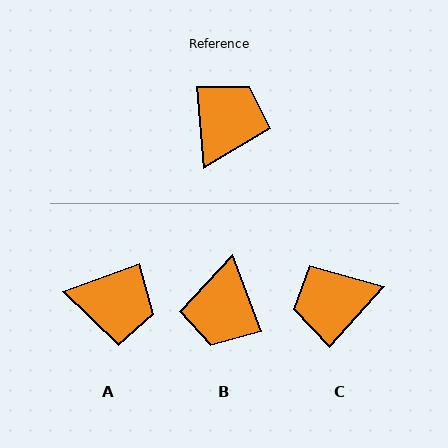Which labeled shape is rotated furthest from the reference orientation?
B, about 164 degrees away.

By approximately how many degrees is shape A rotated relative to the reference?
Approximately 75 degrees clockwise.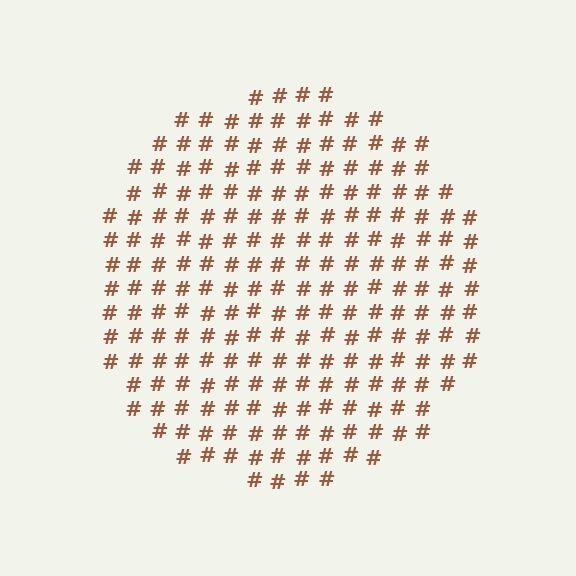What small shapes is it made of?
It is made of small hash symbols.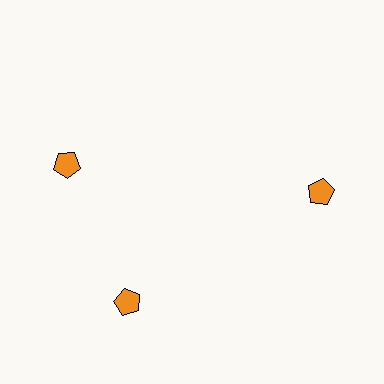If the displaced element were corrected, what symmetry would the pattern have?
It would have 3-fold rotational symmetry — the pattern would map onto itself every 120 degrees.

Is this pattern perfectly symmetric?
No. The 3 orange pentagons are arranged in a ring, but one element near the 11 o'clock position is rotated out of alignment along the ring, breaking the 3-fold rotational symmetry.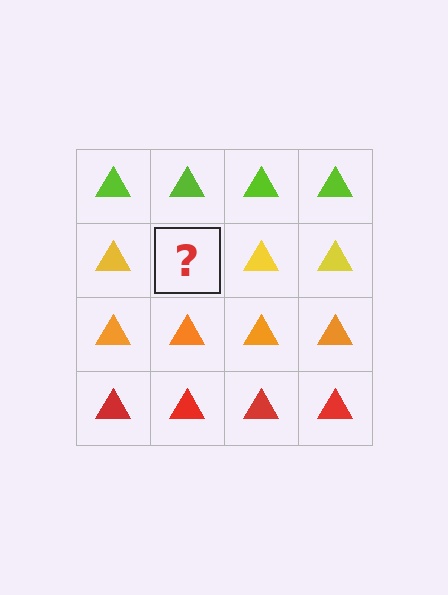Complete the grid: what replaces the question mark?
The question mark should be replaced with a yellow triangle.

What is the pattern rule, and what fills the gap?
The rule is that each row has a consistent color. The gap should be filled with a yellow triangle.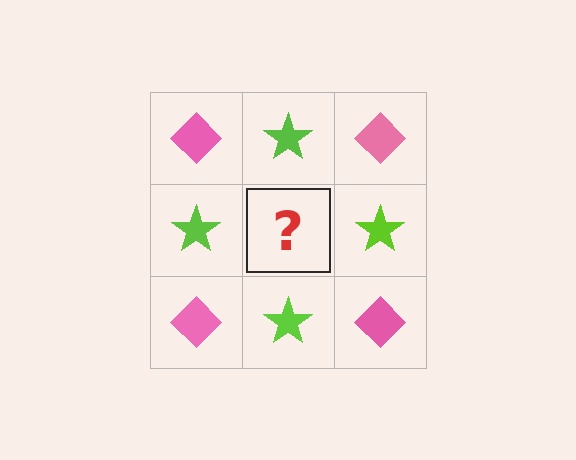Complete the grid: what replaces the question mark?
The question mark should be replaced with a pink diamond.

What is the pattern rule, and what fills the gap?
The rule is that it alternates pink diamond and lime star in a checkerboard pattern. The gap should be filled with a pink diamond.